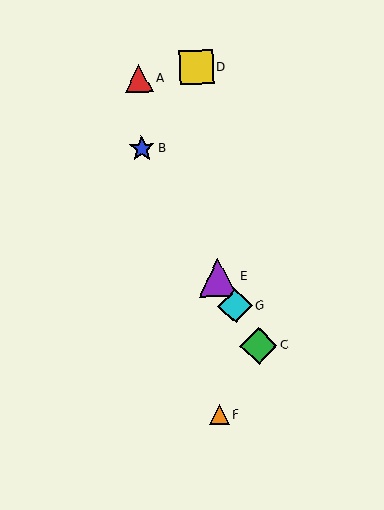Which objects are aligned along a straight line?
Objects B, C, E, G are aligned along a straight line.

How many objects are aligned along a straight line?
4 objects (B, C, E, G) are aligned along a straight line.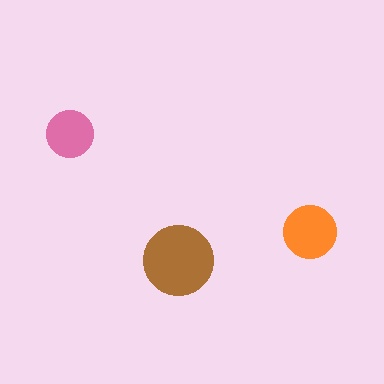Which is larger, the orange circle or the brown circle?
The brown one.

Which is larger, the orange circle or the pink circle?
The orange one.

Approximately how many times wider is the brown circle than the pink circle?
About 1.5 times wider.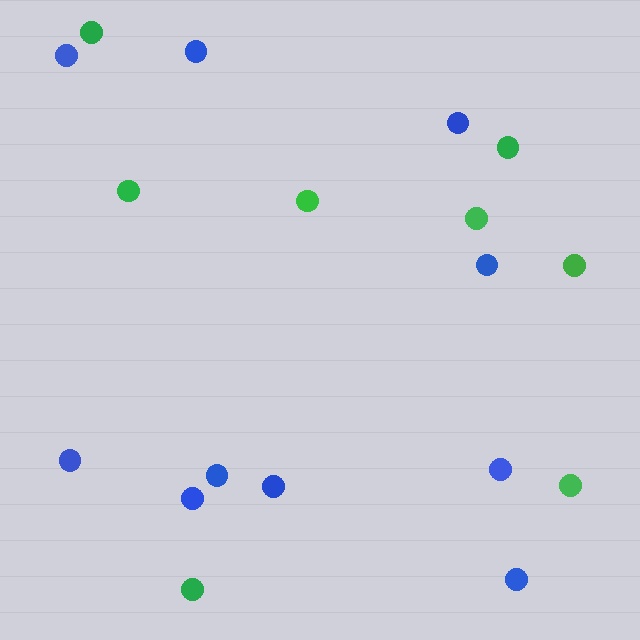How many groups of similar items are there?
There are 2 groups: one group of green circles (8) and one group of blue circles (10).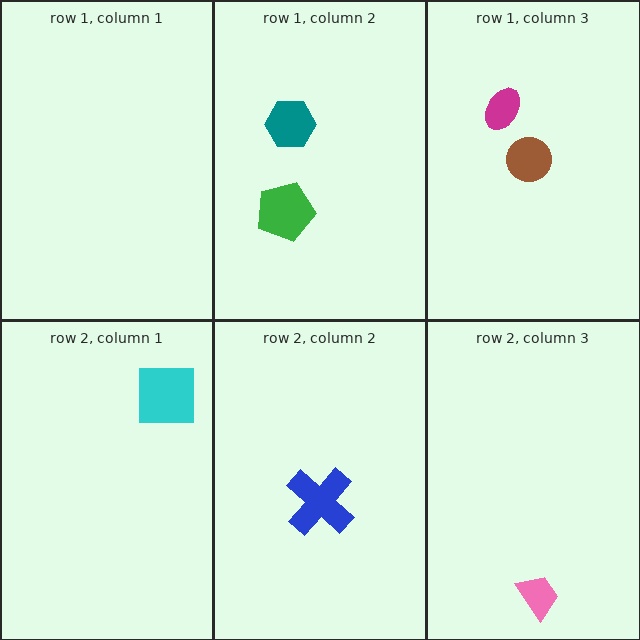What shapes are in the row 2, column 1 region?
The cyan square.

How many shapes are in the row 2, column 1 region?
1.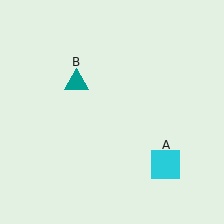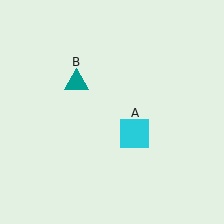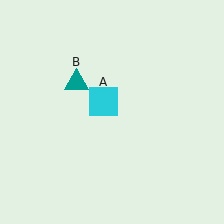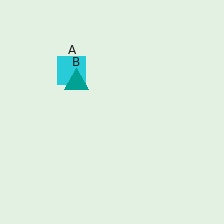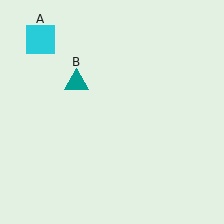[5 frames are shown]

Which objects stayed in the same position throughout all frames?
Teal triangle (object B) remained stationary.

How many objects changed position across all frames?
1 object changed position: cyan square (object A).